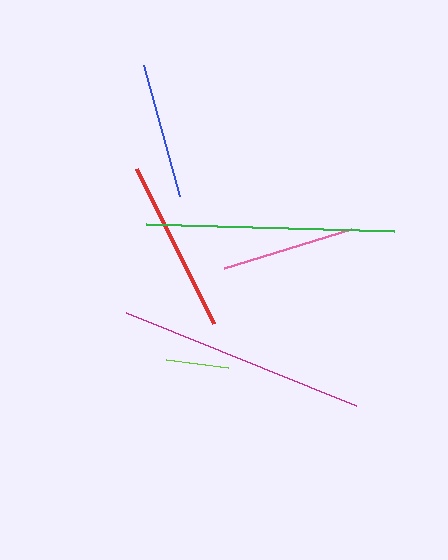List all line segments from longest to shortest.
From longest to shortest: green, magenta, red, blue, pink, lime.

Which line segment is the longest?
The green line is the longest at approximately 248 pixels.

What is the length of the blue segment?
The blue segment is approximately 136 pixels long.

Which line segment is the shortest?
The lime line is the shortest at approximately 63 pixels.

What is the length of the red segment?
The red segment is approximately 173 pixels long.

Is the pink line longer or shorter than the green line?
The green line is longer than the pink line.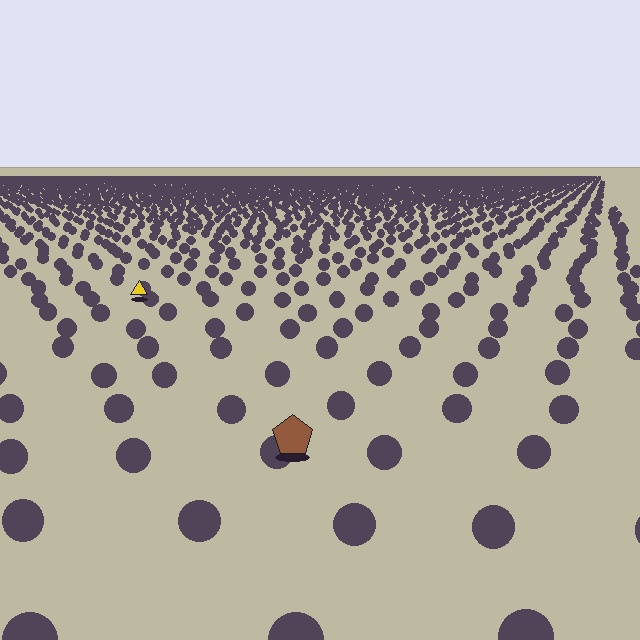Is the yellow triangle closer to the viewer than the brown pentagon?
No. The brown pentagon is closer — you can tell from the texture gradient: the ground texture is coarser near it.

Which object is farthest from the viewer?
The yellow triangle is farthest from the viewer. It appears smaller and the ground texture around it is denser.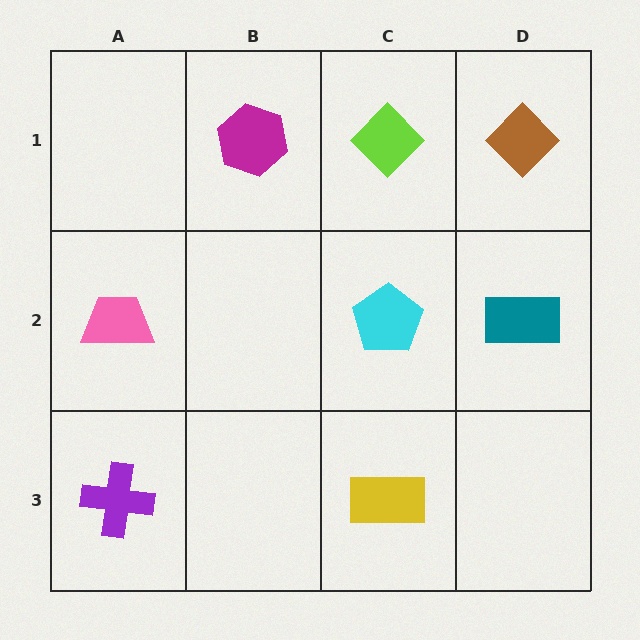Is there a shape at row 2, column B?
No, that cell is empty.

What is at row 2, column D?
A teal rectangle.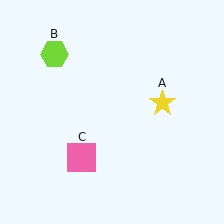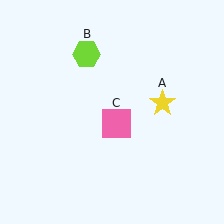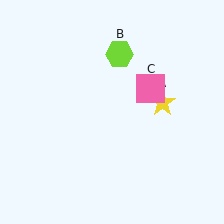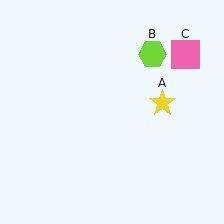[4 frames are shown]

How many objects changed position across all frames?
2 objects changed position: lime hexagon (object B), pink square (object C).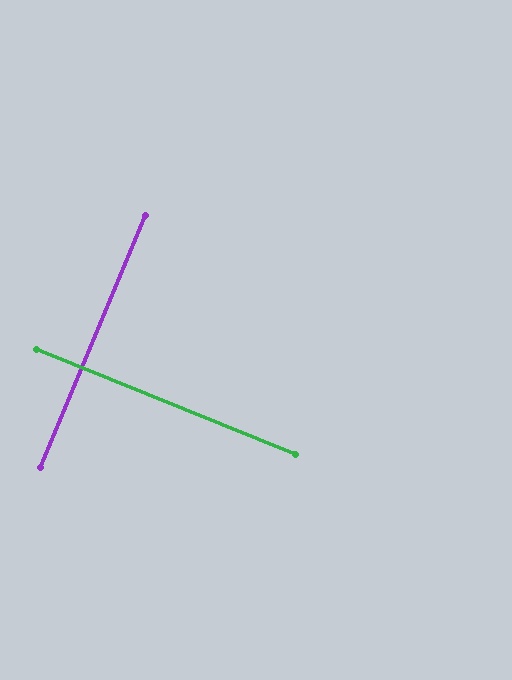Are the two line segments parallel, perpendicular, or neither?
Perpendicular — they meet at approximately 90°.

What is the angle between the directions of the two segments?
Approximately 90 degrees.